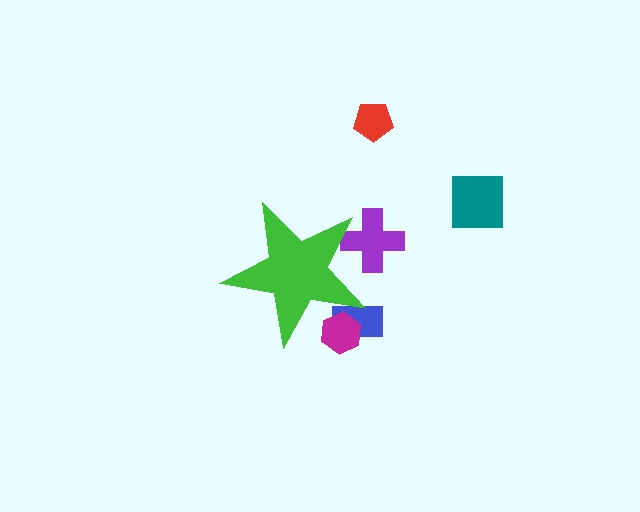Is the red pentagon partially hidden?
No, the red pentagon is fully visible.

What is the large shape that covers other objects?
A green star.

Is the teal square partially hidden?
No, the teal square is fully visible.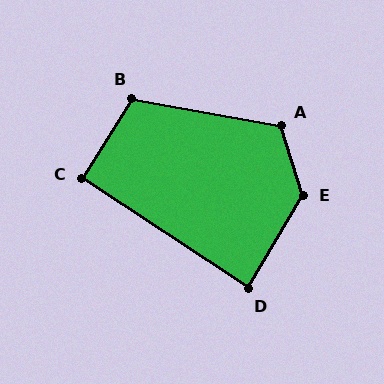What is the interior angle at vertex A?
Approximately 118 degrees (obtuse).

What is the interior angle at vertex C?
Approximately 91 degrees (approximately right).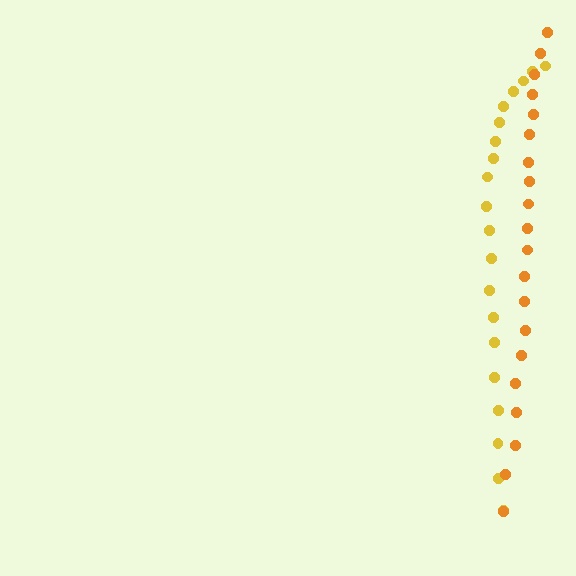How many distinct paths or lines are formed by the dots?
There are 2 distinct paths.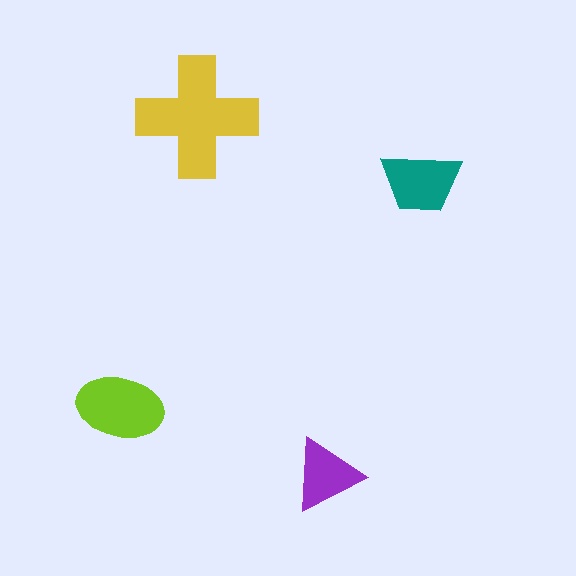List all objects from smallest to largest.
The purple triangle, the teal trapezoid, the lime ellipse, the yellow cross.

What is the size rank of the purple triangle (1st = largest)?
4th.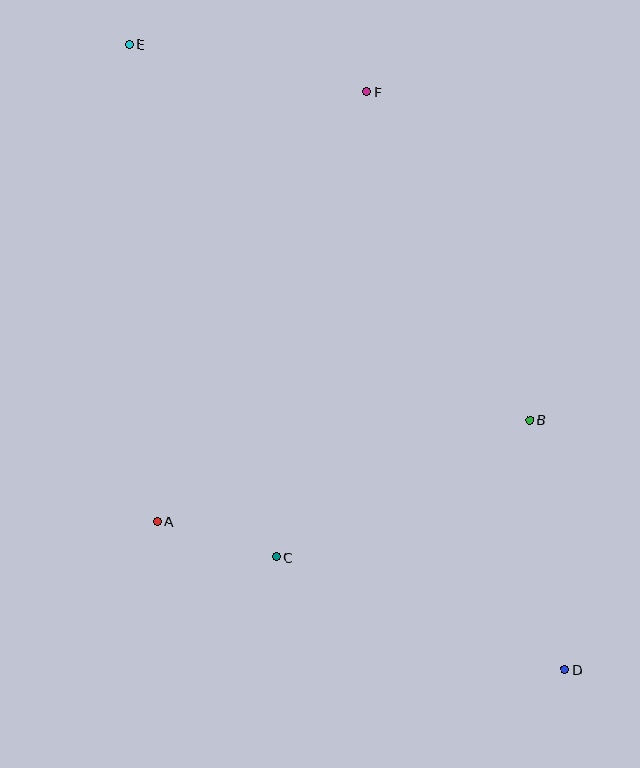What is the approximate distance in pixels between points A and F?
The distance between A and F is approximately 478 pixels.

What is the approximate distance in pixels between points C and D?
The distance between C and D is approximately 310 pixels.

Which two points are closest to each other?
Points A and C are closest to each other.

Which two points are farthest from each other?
Points D and E are farthest from each other.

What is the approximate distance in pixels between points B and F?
The distance between B and F is approximately 366 pixels.